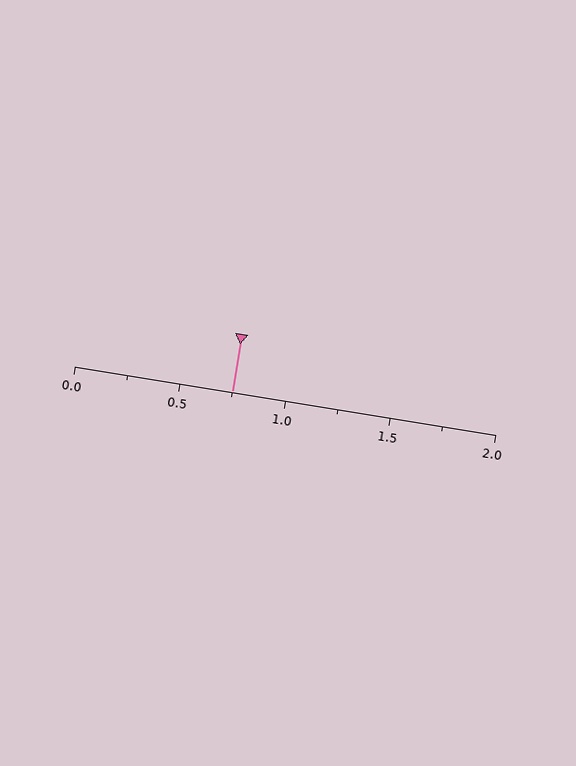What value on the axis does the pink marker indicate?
The marker indicates approximately 0.75.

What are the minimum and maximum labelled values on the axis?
The axis runs from 0.0 to 2.0.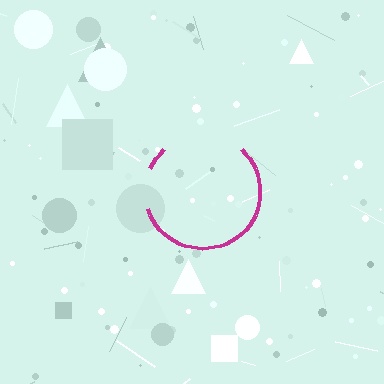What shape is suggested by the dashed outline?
The dashed outline suggests a circle.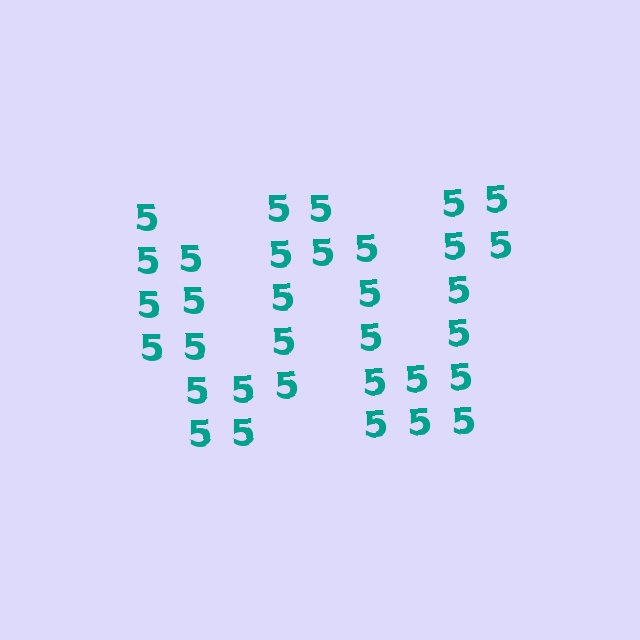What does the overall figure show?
The overall figure shows the letter W.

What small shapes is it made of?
It is made of small digit 5's.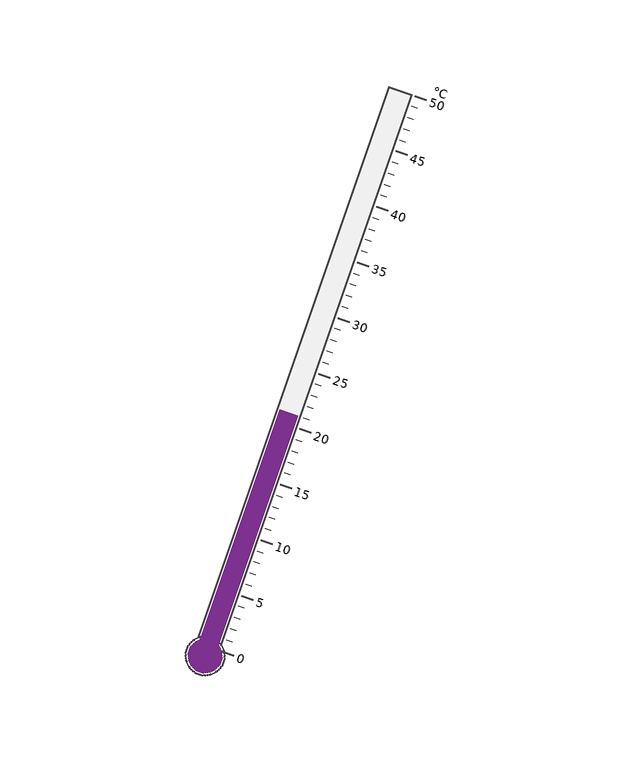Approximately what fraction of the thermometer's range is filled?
The thermometer is filled to approximately 40% of its range.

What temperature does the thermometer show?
The thermometer shows approximately 21°C.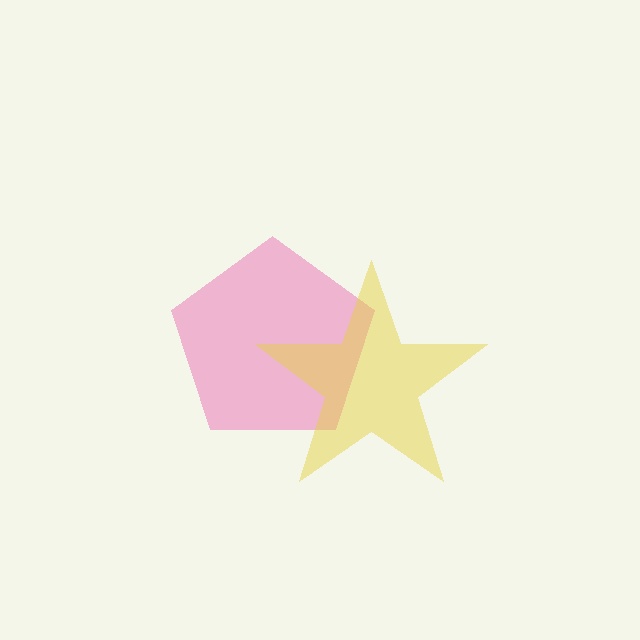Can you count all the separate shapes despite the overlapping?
Yes, there are 2 separate shapes.